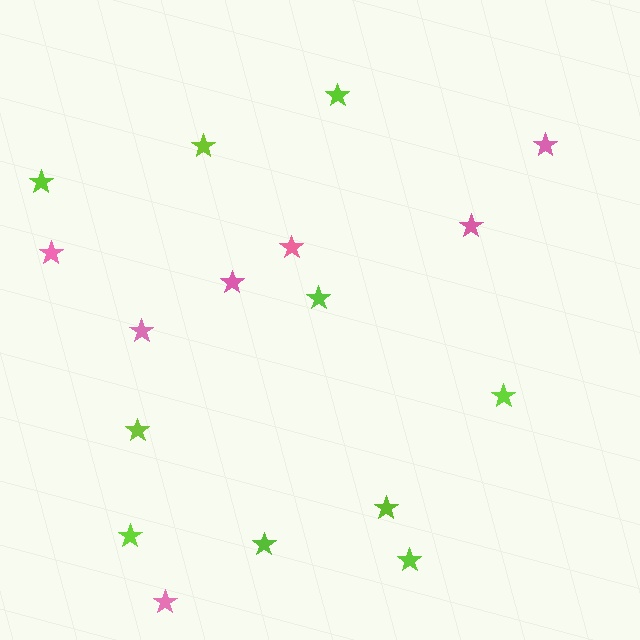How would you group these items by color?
There are 2 groups: one group of pink stars (7) and one group of lime stars (10).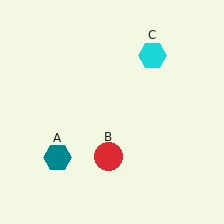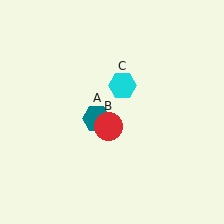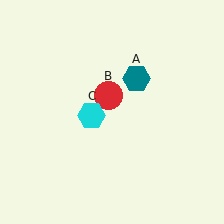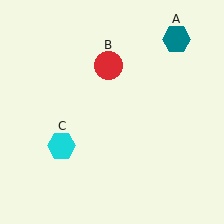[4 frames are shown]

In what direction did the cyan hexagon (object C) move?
The cyan hexagon (object C) moved down and to the left.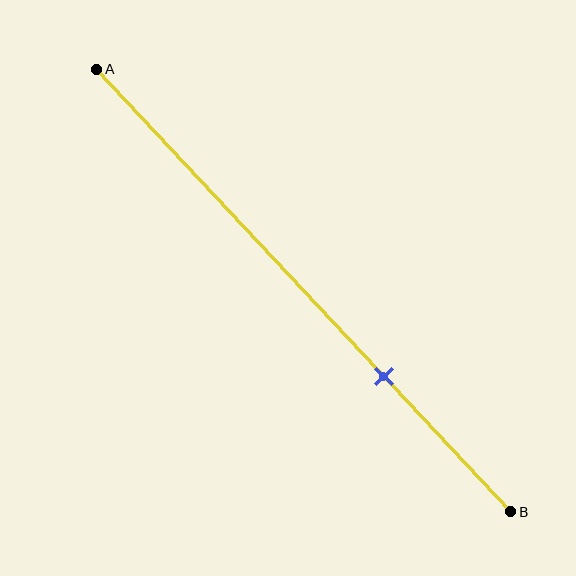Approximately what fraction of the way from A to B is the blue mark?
The blue mark is approximately 70% of the way from A to B.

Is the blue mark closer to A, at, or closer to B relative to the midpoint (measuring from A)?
The blue mark is closer to point B than the midpoint of segment AB.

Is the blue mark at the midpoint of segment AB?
No, the mark is at about 70% from A, not at the 50% midpoint.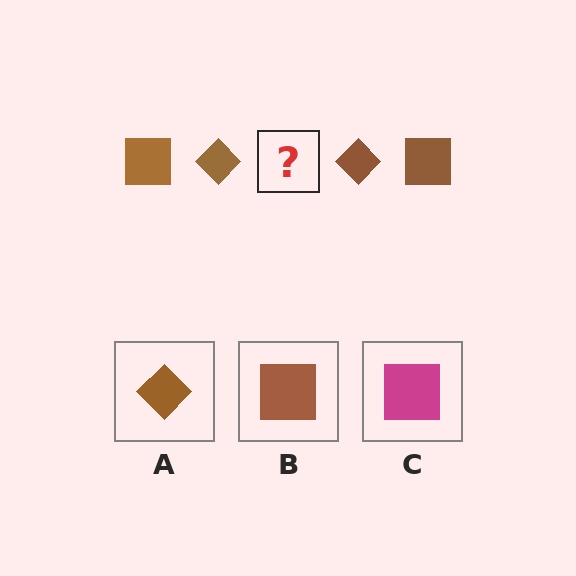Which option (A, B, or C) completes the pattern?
B.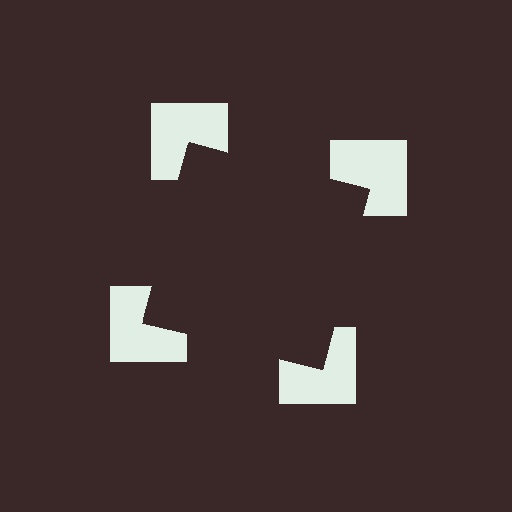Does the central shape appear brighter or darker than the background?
It typically appears slightly darker than the background, even though no actual brightness change is drawn.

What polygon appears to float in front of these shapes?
An illusory square — its edges are inferred from the aligned wedge cuts in the notched squares, not physically drawn.